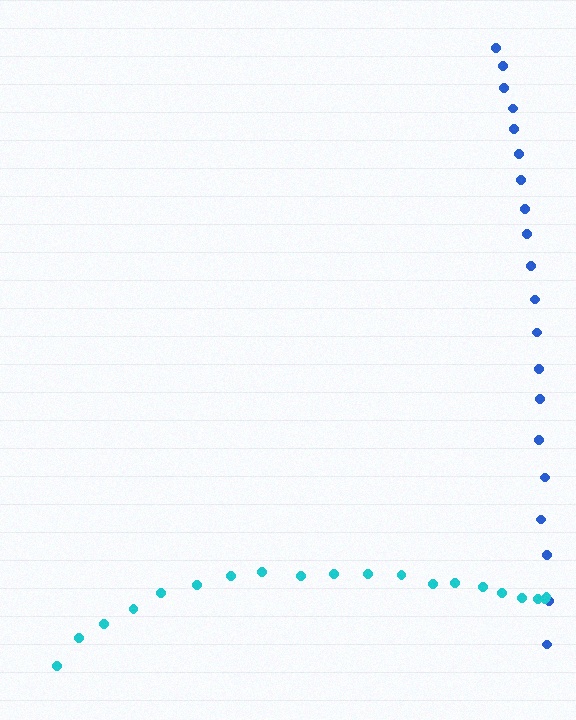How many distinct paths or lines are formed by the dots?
There are 2 distinct paths.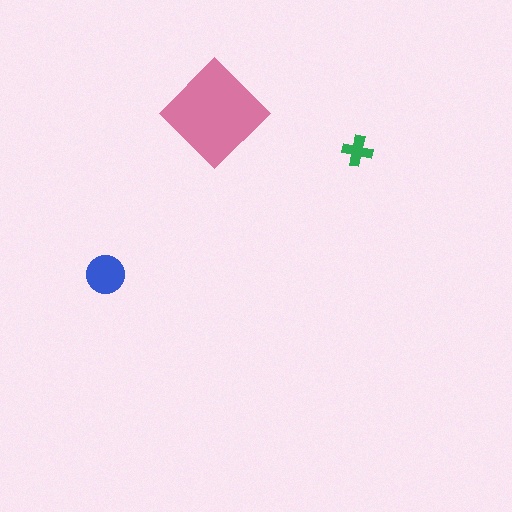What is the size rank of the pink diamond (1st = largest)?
1st.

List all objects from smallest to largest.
The green cross, the blue circle, the pink diamond.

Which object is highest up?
The pink diamond is topmost.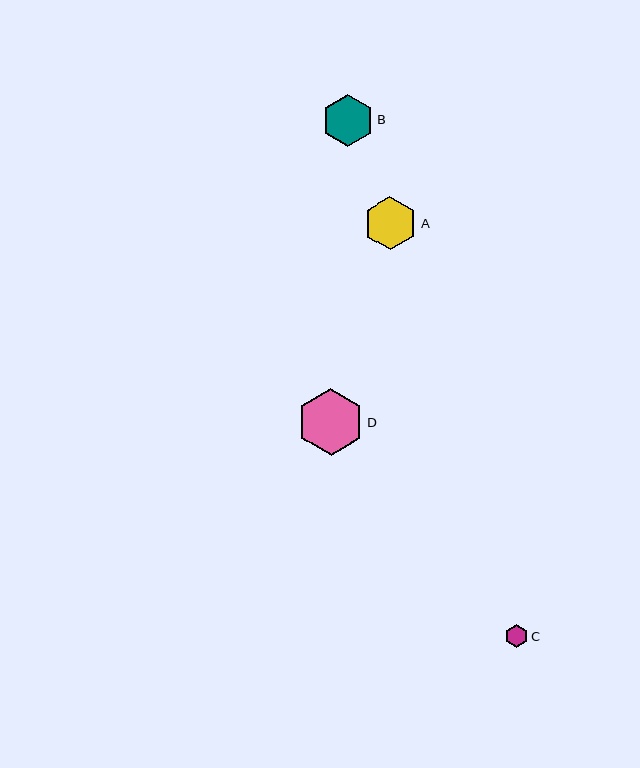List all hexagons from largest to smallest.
From largest to smallest: D, A, B, C.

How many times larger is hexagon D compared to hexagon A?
Hexagon D is approximately 1.2 times the size of hexagon A.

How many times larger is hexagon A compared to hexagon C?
Hexagon A is approximately 2.3 times the size of hexagon C.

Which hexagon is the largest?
Hexagon D is the largest with a size of approximately 66 pixels.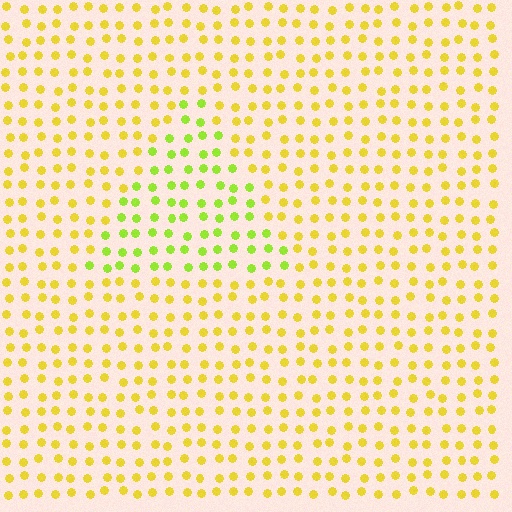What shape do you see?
I see a triangle.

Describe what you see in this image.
The image is filled with small yellow elements in a uniform arrangement. A triangle-shaped region is visible where the elements are tinted to a slightly different hue, forming a subtle color boundary.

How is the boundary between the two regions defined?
The boundary is defined purely by a slight shift in hue (about 34 degrees). Spacing, size, and orientation are identical on both sides.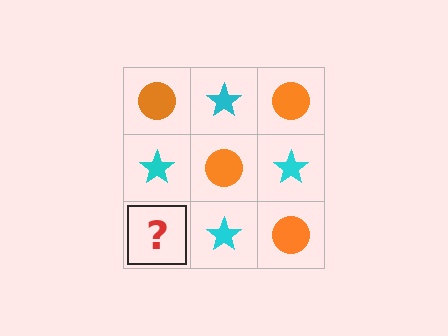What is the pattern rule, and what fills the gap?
The rule is that it alternates orange circle and cyan star in a checkerboard pattern. The gap should be filled with an orange circle.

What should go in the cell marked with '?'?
The missing cell should contain an orange circle.